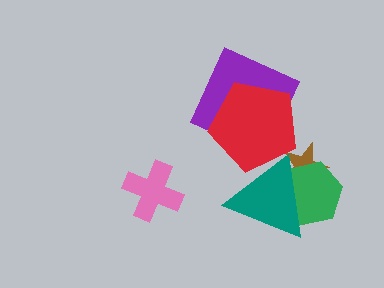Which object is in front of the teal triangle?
The red pentagon is in front of the teal triangle.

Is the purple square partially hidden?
Yes, it is partially covered by another shape.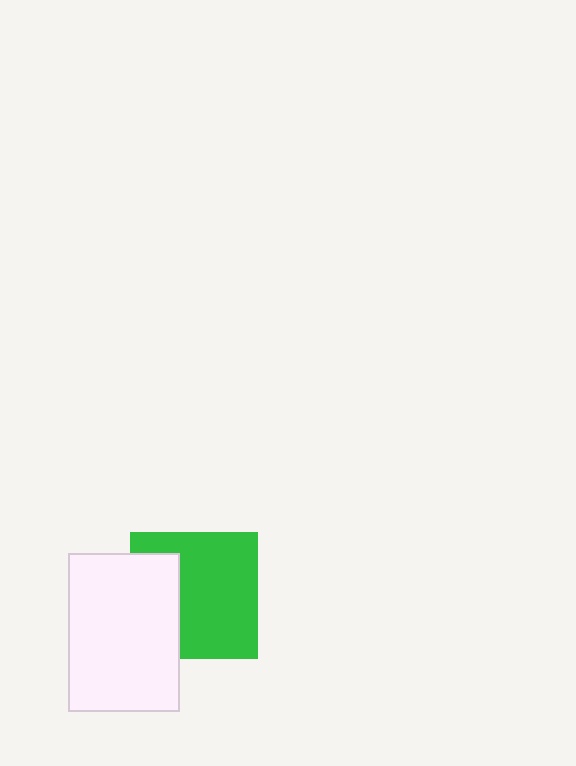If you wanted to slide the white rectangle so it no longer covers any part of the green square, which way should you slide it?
Slide it left — that is the most direct way to separate the two shapes.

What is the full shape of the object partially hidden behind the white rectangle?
The partially hidden object is a green square.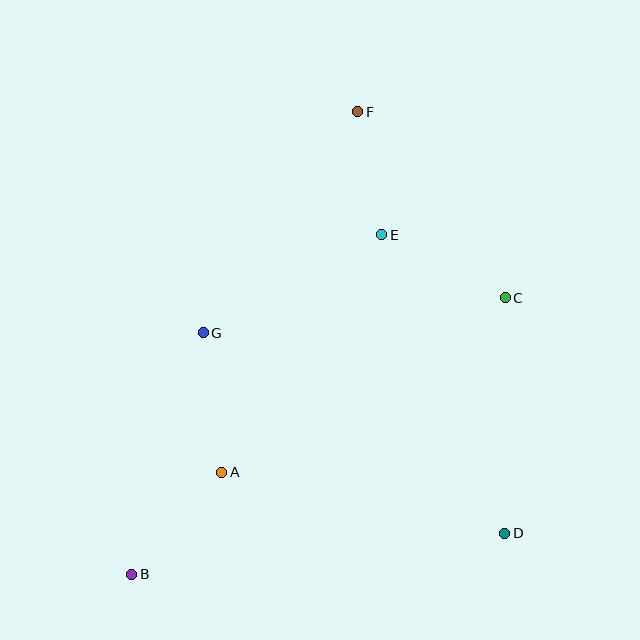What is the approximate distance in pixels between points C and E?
The distance between C and E is approximately 138 pixels.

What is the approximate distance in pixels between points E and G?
The distance between E and G is approximately 204 pixels.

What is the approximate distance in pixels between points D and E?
The distance between D and E is approximately 323 pixels.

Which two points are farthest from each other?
Points B and F are farthest from each other.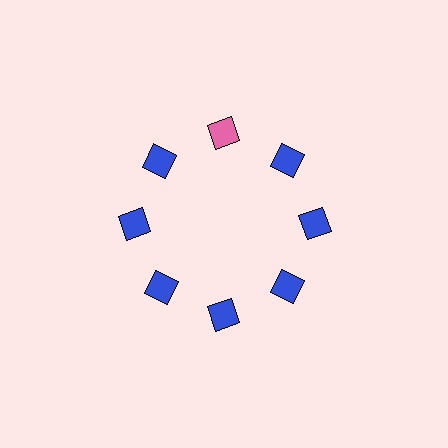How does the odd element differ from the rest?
It has a different color: pink instead of blue.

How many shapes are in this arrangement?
There are 8 shapes arranged in a ring pattern.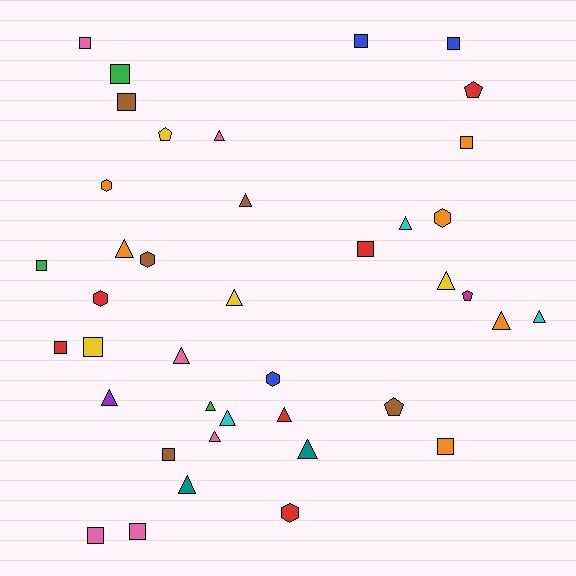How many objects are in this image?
There are 40 objects.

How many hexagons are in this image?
There are 6 hexagons.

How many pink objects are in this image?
There are 6 pink objects.